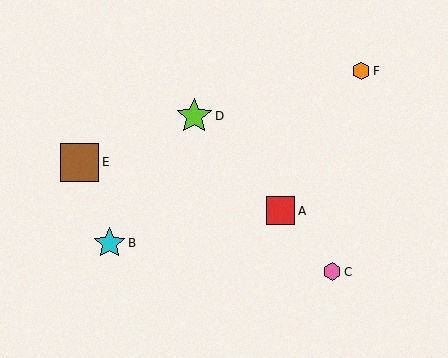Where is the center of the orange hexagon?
The center of the orange hexagon is at (361, 71).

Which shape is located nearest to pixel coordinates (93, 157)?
The brown square (labeled E) at (80, 162) is nearest to that location.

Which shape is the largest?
The brown square (labeled E) is the largest.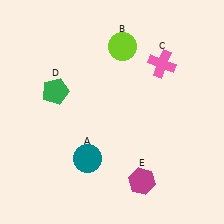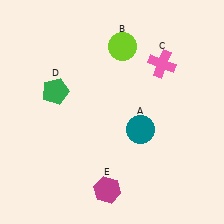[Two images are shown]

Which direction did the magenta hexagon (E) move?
The magenta hexagon (E) moved left.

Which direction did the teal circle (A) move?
The teal circle (A) moved right.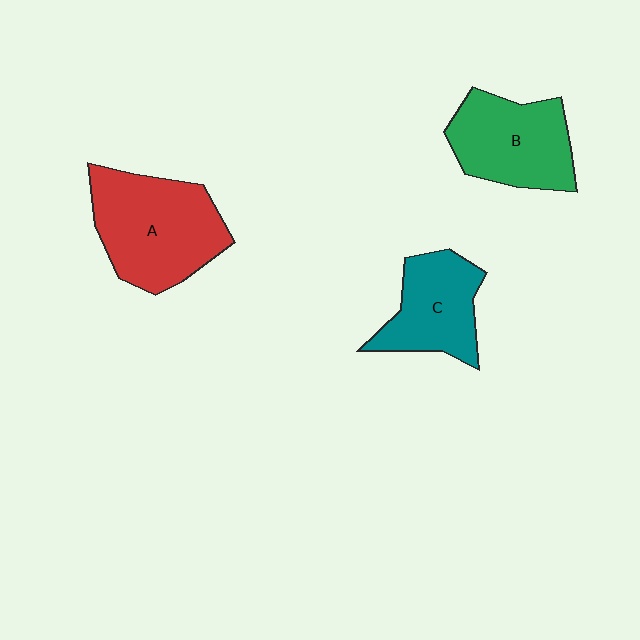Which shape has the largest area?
Shape A (red).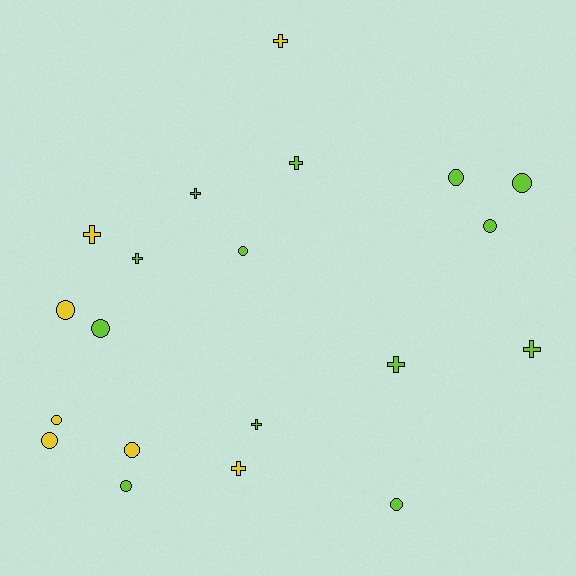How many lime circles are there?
There are 7 lime circles.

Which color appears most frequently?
Lime, with 13 objects.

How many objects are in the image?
There are 20 objects.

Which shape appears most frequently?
Circle, with 11 objects.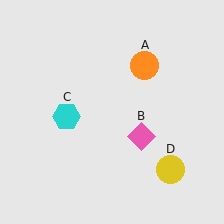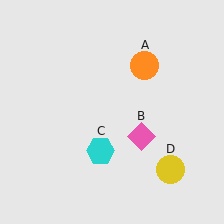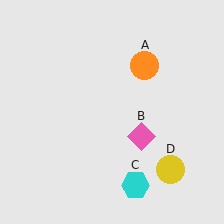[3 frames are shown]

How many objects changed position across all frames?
1 object changed position: cyan hexagon (object C).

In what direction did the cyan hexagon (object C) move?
The cyan hexagon (object C) moved down and to the right.